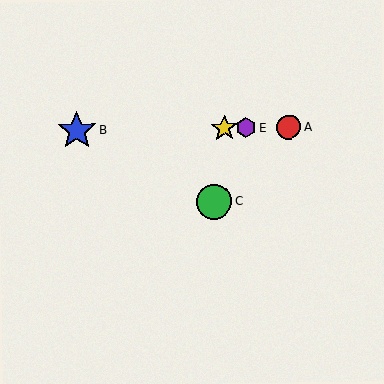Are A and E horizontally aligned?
Yes, both are at y≈127.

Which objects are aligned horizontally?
Objects A, B, D, E are aligned horizontally.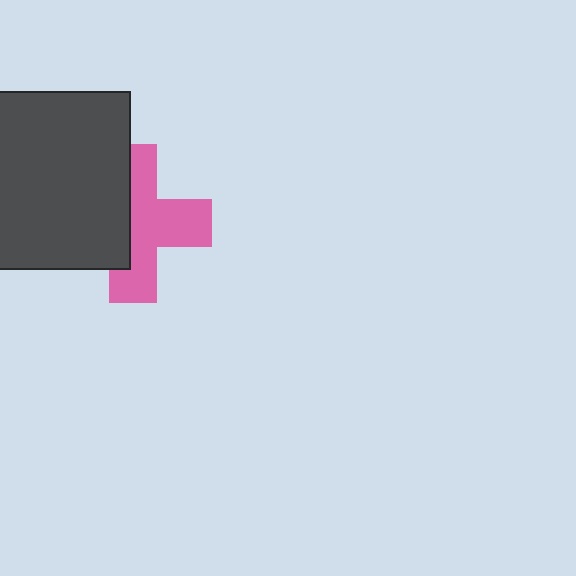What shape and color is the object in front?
The object in front is a dark gray square.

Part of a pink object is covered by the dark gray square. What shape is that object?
It is a cross.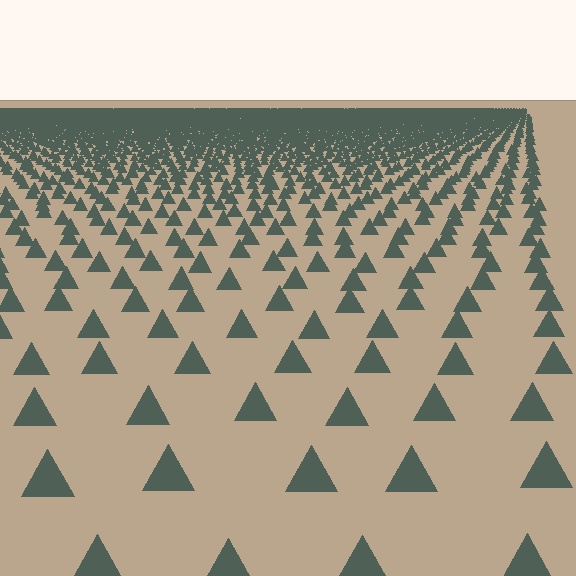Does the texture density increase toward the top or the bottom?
Density increases toward the top.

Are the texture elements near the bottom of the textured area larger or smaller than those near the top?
Larger. Near the bottom, elements are closer to the viewer and appear at a bigger on-screen size.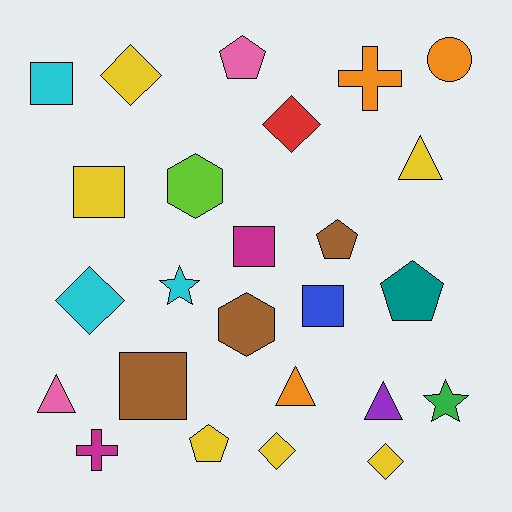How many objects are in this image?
There are 25 objects.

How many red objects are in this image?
There is 1 red object.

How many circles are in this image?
There is 1 circle.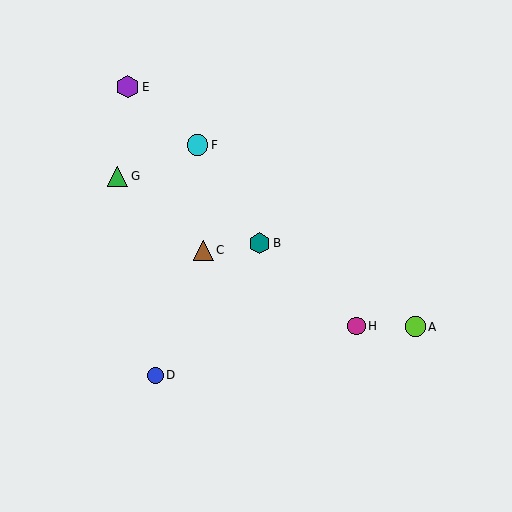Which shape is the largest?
The purple hexagon (labeled E) is the largest.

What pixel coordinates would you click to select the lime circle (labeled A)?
Click at (415, 327) to select the lime circle A.